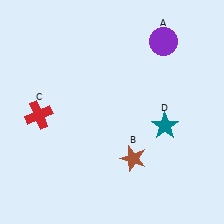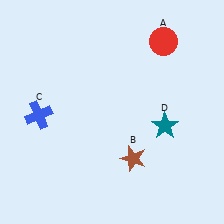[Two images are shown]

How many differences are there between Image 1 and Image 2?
There are 2 differences between the two images.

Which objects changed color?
A changed from purple to red. C changed from red to blue.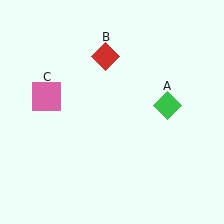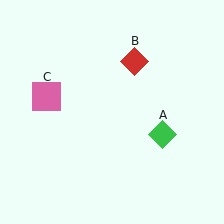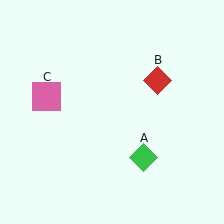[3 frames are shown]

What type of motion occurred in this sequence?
The green diamond (object A), red diamond (object B) rotated clockwise around the center of the scene.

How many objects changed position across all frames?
2 objects changed position: green diamond (object A), red diamond (object B).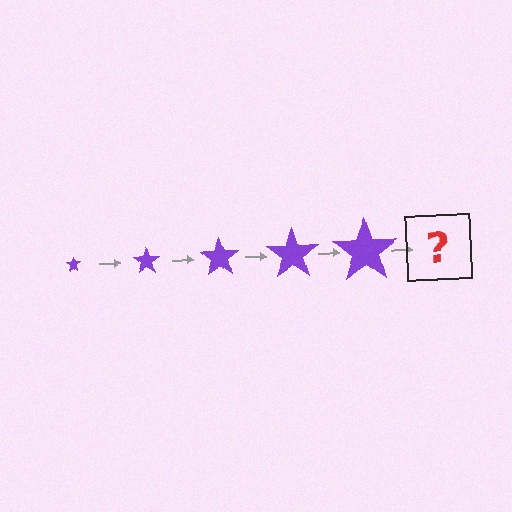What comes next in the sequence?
The next element should be a purple star, larger than the previous one.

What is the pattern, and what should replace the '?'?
The pattern is that the star gets progressively larger each step. The '?' should be a purple star, larger than the previous one.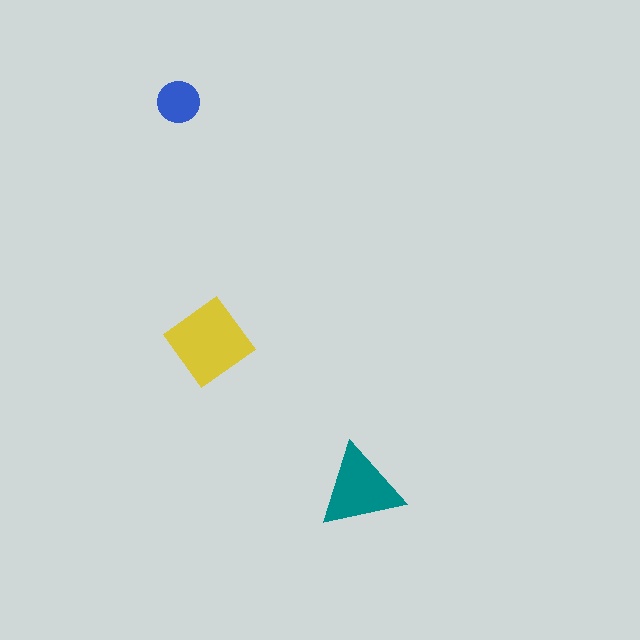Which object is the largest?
The yellow diamond.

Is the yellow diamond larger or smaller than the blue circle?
Larger.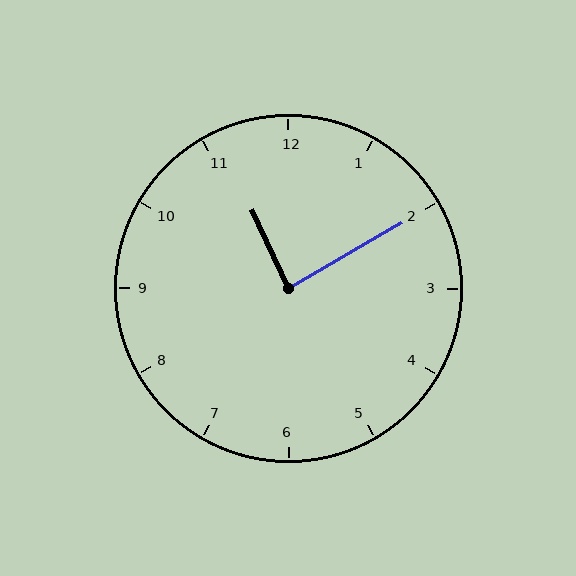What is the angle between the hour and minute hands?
Approximately 85 degrees.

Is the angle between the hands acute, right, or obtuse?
It is right.